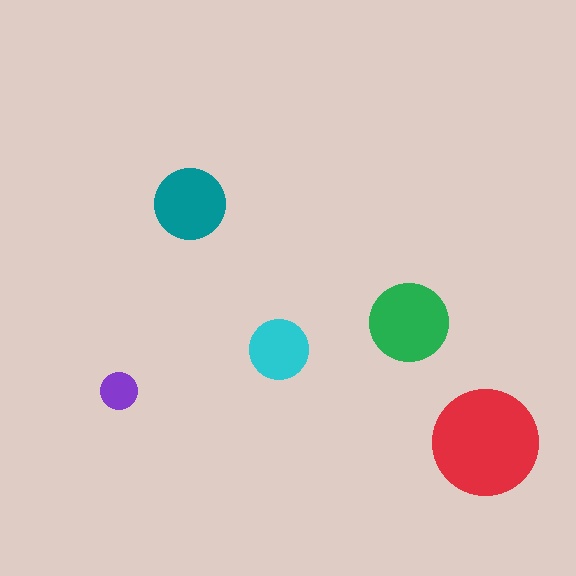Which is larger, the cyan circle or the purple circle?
The cyan one.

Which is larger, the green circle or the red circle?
The red one.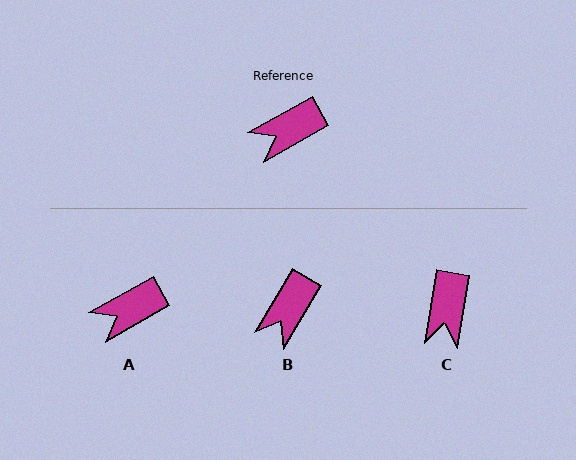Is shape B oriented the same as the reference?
No, it is off by about 30 degrees.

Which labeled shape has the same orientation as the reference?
A.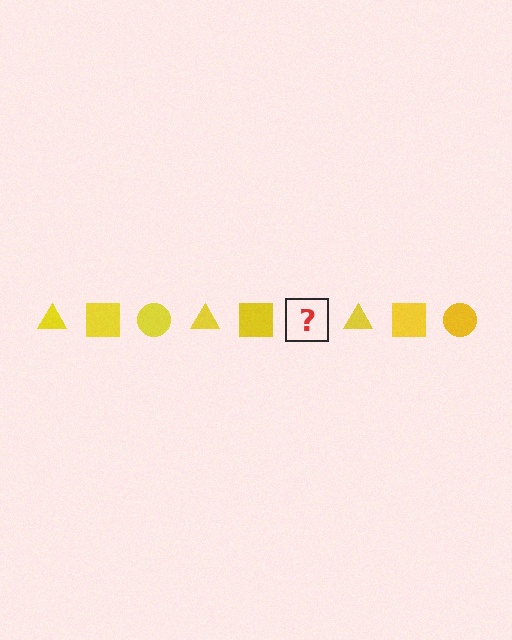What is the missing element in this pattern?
The missing element is a yellow circle.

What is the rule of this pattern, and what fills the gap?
The rule is that the pattern cycles through triangle, square, circle shapes in yellow. The gap should be filled with a yellow circle.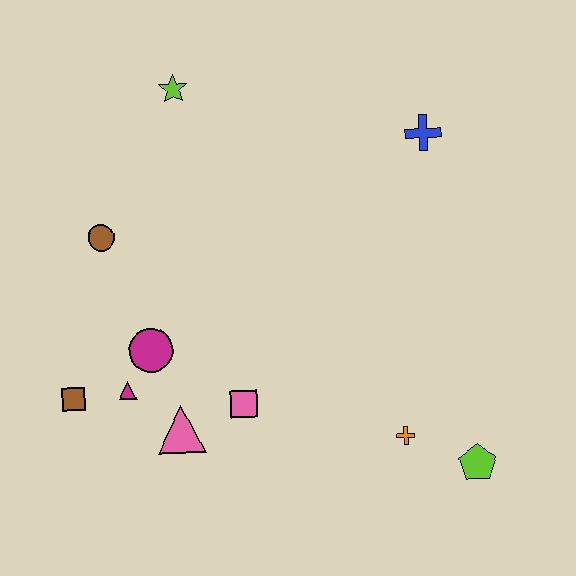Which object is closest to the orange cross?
The lime pentagon is closest to the orange cross.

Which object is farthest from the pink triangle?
The blue cross is farthest from the pink triangle.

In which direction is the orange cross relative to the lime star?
The orange cross is below the lime star.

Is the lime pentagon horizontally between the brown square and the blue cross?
No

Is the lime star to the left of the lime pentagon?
Yes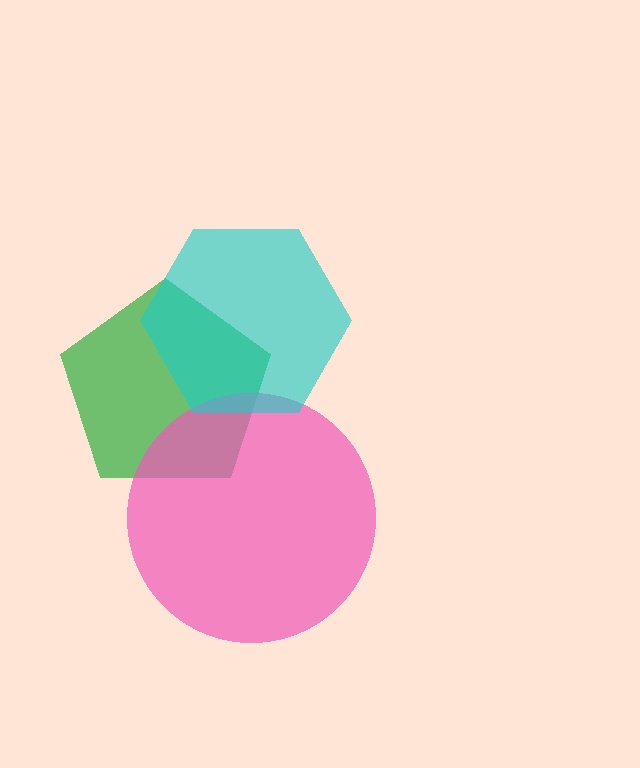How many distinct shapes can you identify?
There are 3 distinct shapes: a green pentagon, a pink circle, a cyan hexagon.